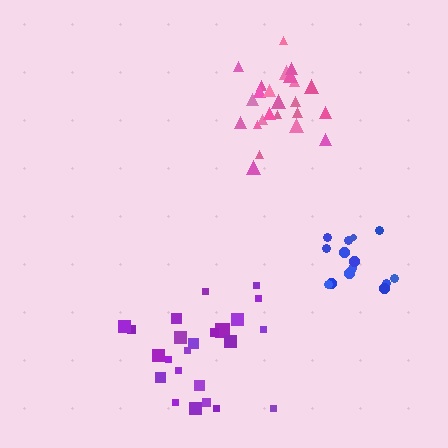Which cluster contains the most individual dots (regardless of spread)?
Pink (25).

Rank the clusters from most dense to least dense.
pink, blue, purple.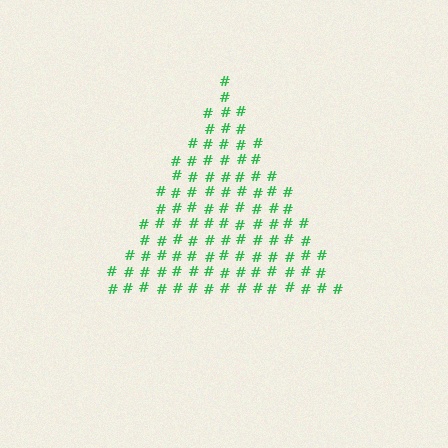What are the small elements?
The small elements are hash symbols.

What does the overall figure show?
The overall figure shows a triangle.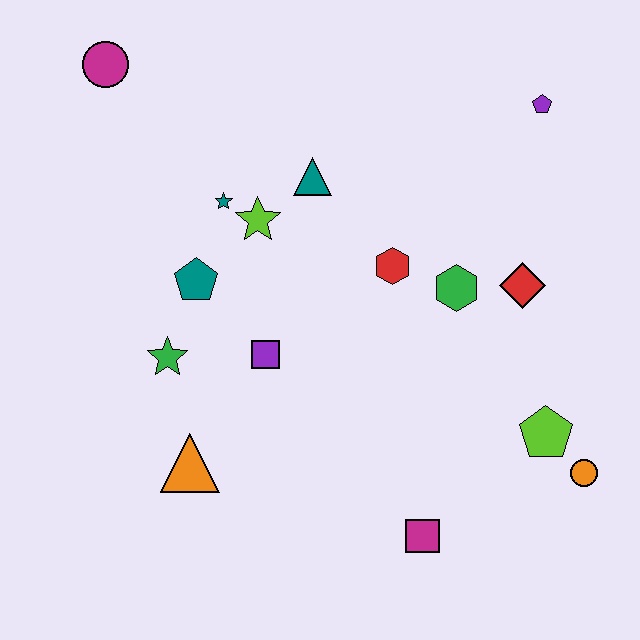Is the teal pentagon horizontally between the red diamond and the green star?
Yes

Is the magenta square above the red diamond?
No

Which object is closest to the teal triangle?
The lime star is closest to the teal triangle.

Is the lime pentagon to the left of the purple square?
No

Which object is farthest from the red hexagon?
The magenta circle is farthest from the red hexagon.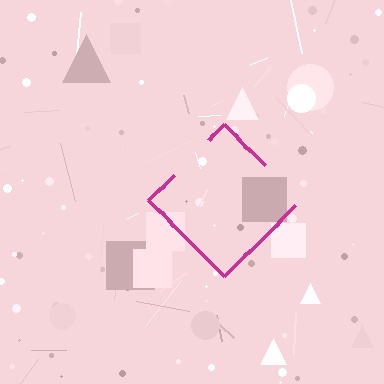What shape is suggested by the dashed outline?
The dashed outline suggests a diamond.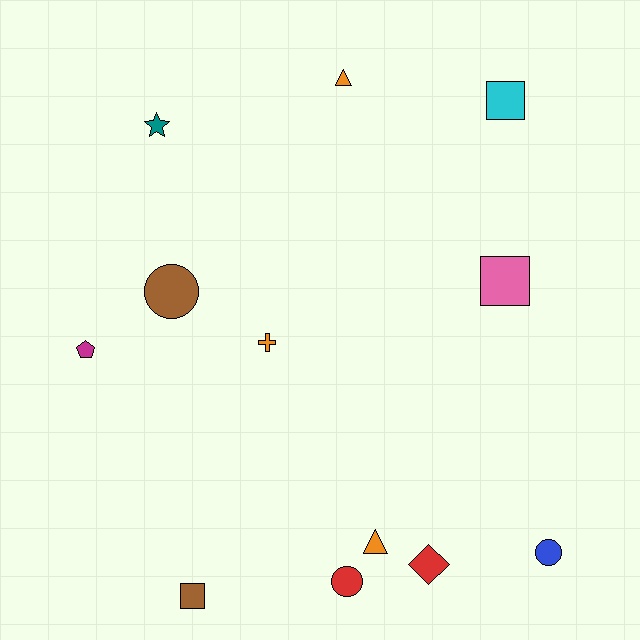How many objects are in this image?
There are 12 objects.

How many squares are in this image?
There are 3 squares.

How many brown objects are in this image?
There are 2 brown objects.